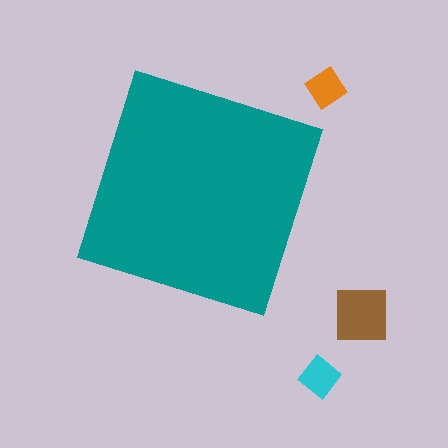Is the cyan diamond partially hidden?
No, the cyan diamond is fully visible.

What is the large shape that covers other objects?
A teal square.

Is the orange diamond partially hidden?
No, the orange diamond is fully visible.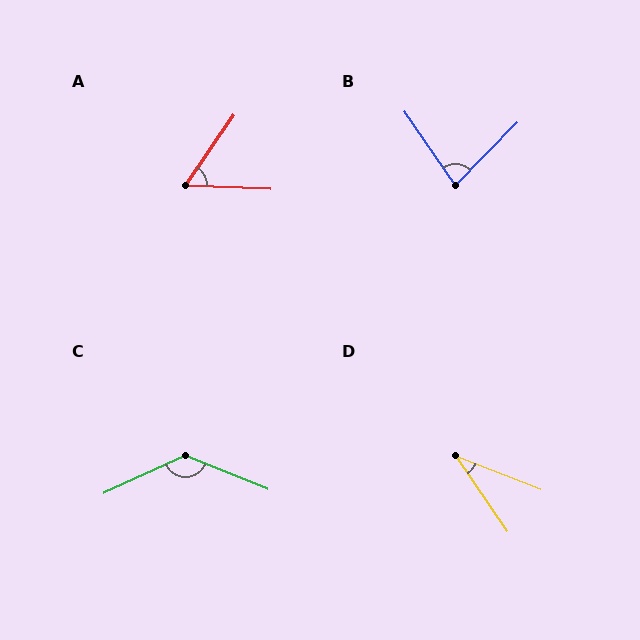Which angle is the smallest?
D, at approximately 34 degrees.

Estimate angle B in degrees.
Approximately 79 degrees.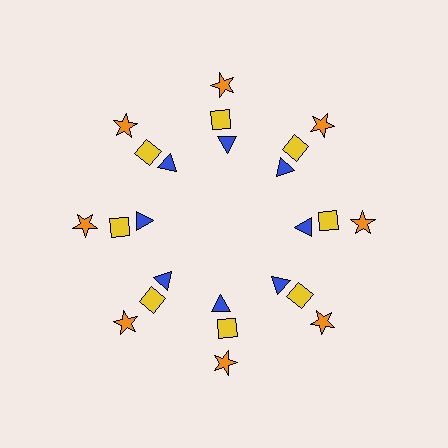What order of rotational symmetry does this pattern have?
This pattern has 8-fold rotational symmetry.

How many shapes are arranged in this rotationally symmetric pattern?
There are 24 shapes, arranged in 8 groups of 3.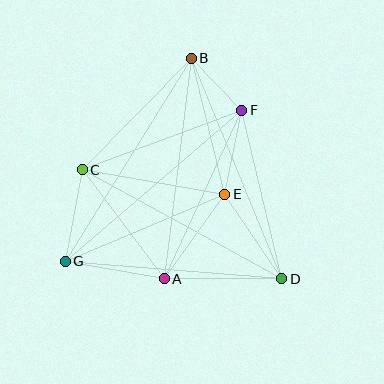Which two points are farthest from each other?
Points B and G are farthest from each other.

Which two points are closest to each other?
Points B and F are closest to each other.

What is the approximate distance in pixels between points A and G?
The distance between A and G is approximately 101 pixels.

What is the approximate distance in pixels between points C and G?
The distance between C and G is approximately 93 pixels.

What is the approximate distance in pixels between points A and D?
The distance between A and D is approximately 118 pixels.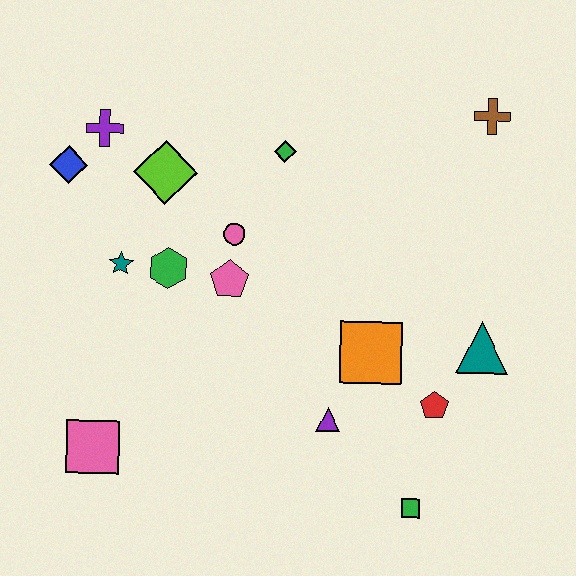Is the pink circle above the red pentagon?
Yes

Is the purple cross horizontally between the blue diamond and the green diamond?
Yes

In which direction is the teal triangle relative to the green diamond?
The teal triangle is to the right of the green diamond.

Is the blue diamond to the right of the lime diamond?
No